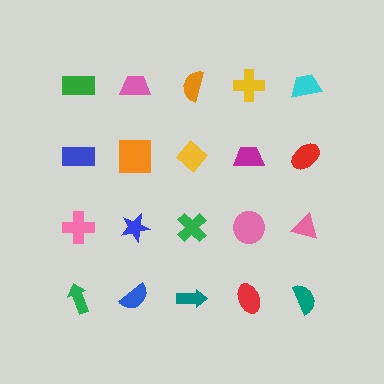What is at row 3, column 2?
A blue star.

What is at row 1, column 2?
A pink trapezoid.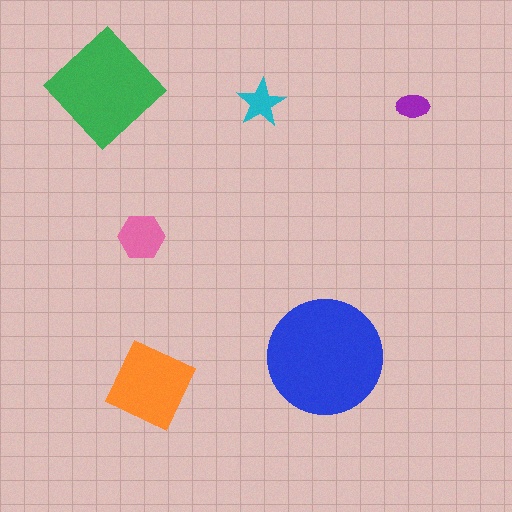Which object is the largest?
The blue circle.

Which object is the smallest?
The purple ellipse.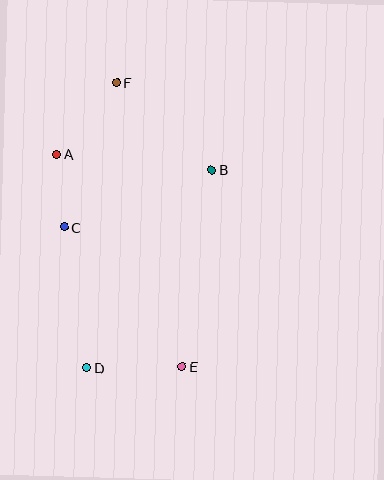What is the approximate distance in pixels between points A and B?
The distance between A and B is approximately 155 pixels.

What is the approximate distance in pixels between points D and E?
The distance between D and E is approximately 95 pixels.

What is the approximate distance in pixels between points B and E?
The distance between B and E is approximately 199 pixels.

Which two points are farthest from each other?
Points E and F are farthest from each other.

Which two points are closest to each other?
Points A and C are closest to each other.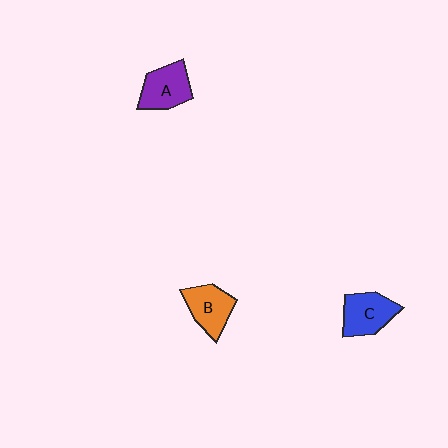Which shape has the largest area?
Shape C (blue).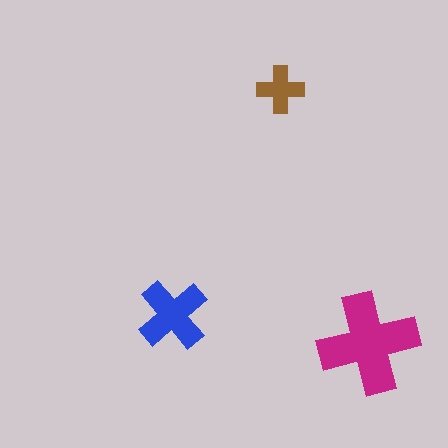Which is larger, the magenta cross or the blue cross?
The magenta one.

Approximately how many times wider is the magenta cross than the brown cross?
About 2 times wider.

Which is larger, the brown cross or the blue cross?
The blue one.